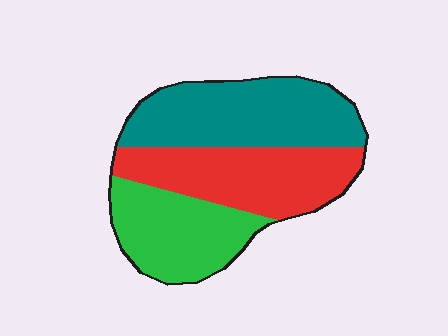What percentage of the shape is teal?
Teal covers 38% of the shape.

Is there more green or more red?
Red.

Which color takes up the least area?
Green, at roughly 30%.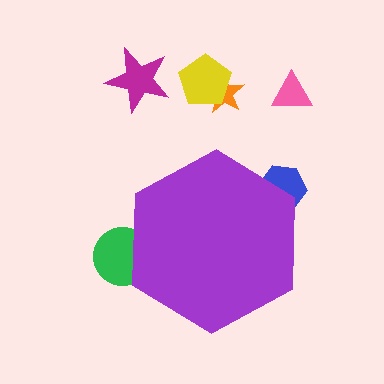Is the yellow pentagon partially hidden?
No, the yellow pentagon is fully visible.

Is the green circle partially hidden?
Yes, the green circle is partially hidden behind the purple hexagon.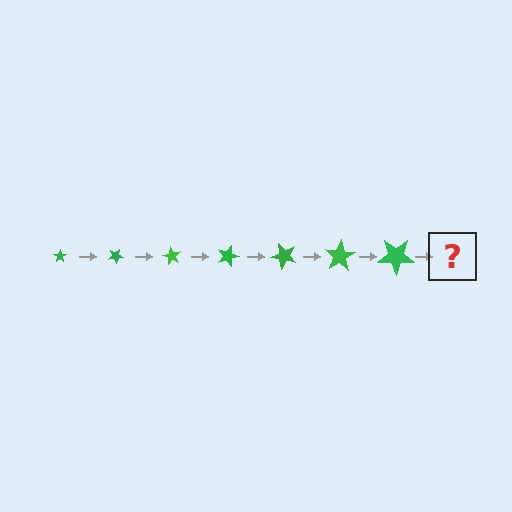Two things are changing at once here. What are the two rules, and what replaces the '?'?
The two rules are that the star grows larger each step and it rotates 30 degrees each step. The '?' should be a star, larger than the previous one and rotated 210 degrees from the start.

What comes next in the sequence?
The next element should be a star, larger than the previous one and rotated 210 degrees from the start.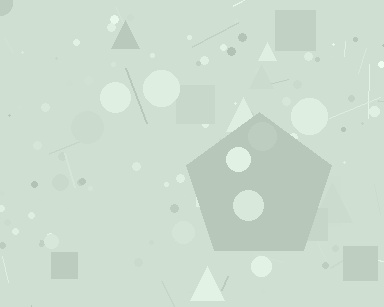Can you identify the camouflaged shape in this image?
The camouflaged shape is a pentagon.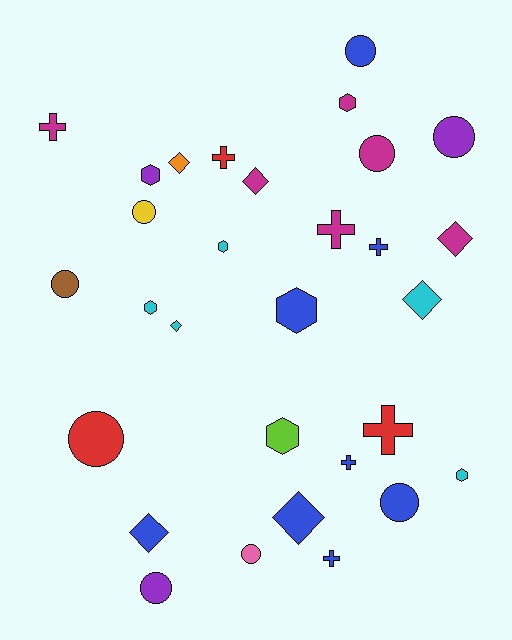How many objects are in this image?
There are 30 objects.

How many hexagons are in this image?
There are 7 hexagons.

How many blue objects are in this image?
There are 8 blue objects.